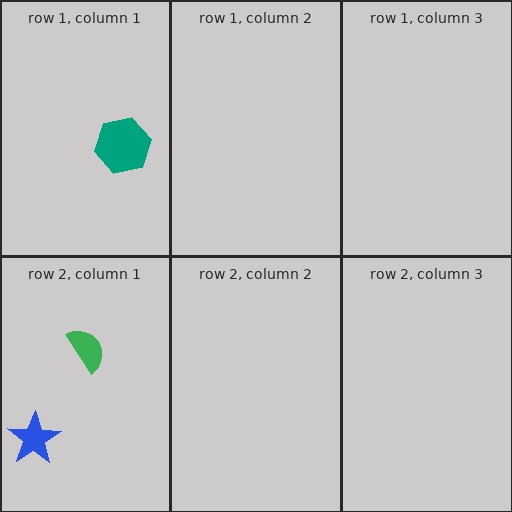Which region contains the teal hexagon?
The row 1, column 1 region.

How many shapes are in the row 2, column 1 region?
2.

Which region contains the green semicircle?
The row 2, column 1 region.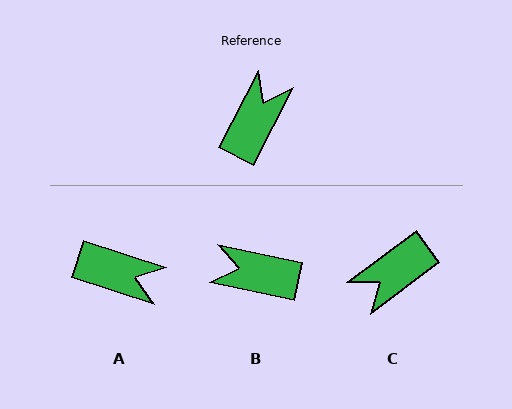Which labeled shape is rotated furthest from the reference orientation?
C, about 154 degrees away.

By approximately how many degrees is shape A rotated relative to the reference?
Approximately 81 degrees clockwise.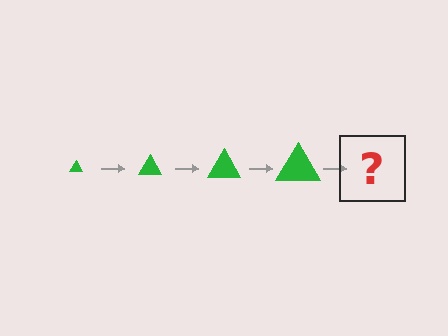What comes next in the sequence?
The next element should be a green triangle, larger than the previous one.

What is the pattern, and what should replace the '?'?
The pattern is that the triangle gets progressively larger each step. The '?' should be a green triangle, larger than the previous one.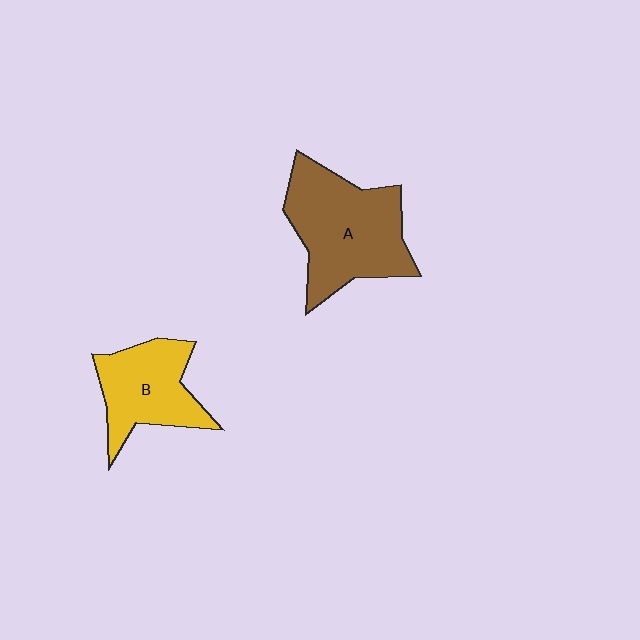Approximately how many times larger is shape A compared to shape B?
Approximately 1.5 times.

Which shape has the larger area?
Shape A (brown).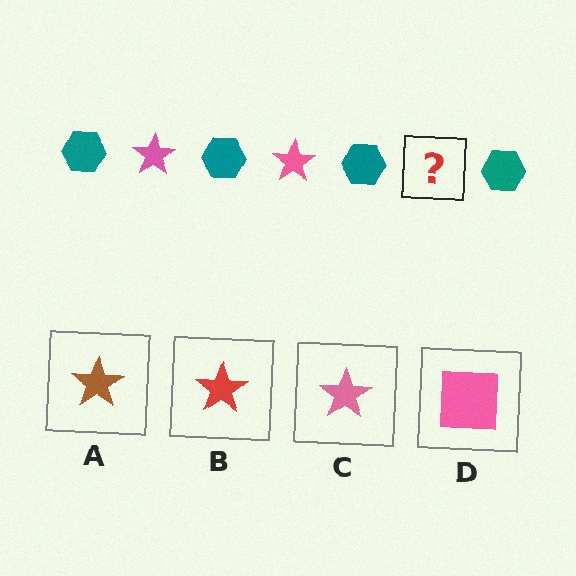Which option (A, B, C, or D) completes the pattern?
C.